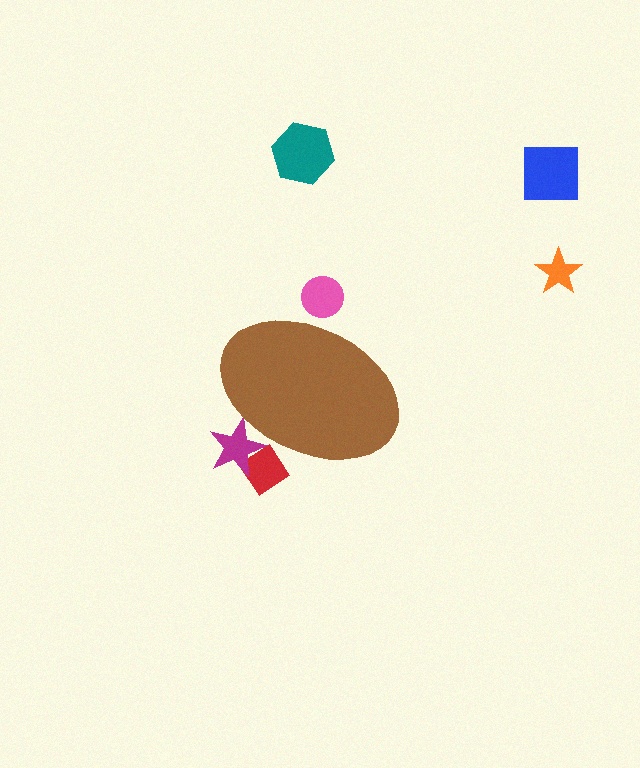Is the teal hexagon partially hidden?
No, the teal hexagon is fully visible.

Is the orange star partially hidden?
No, the orange star is fully visible.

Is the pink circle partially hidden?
Yes, the pink circle is partially hidden behind the brown ellipse.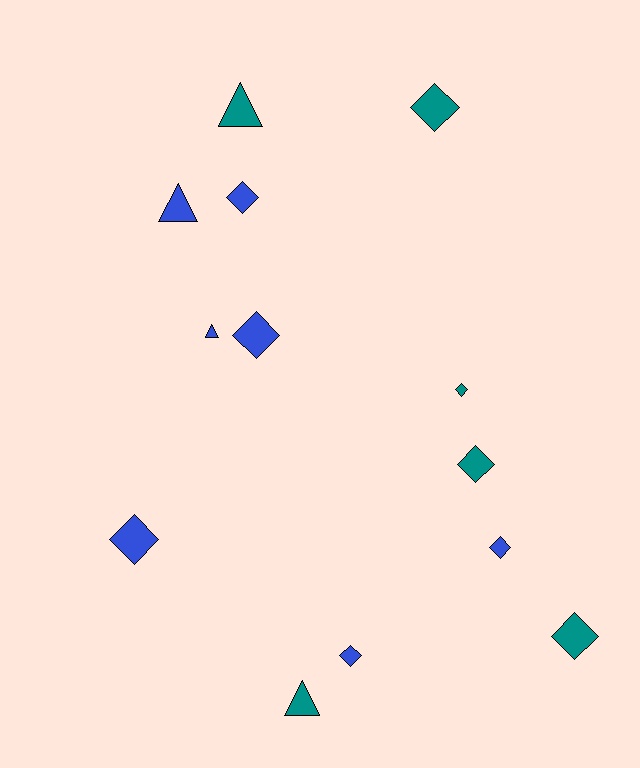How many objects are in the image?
There are 13 objects.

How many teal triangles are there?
There are 2 teal triangles.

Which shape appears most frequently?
Diamond, with 9 objects.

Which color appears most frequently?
Blue, with 7 objects.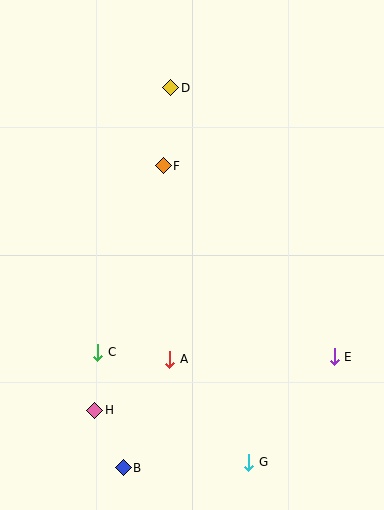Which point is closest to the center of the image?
Point F at (163, 166) is closest to the center.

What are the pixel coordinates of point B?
Point B is at (123, 468).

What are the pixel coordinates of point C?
Point C is at (98, 352).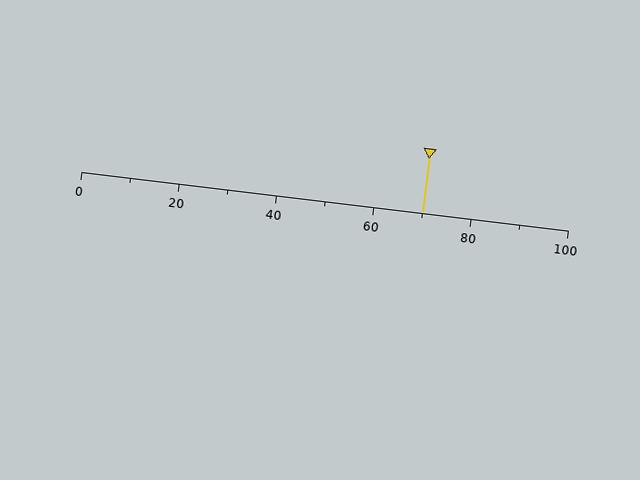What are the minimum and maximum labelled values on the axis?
The axis runs from 0 to 100.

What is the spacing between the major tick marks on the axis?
The major ticks are spaced 20 apart.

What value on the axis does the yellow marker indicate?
The marker indicates approximately 70.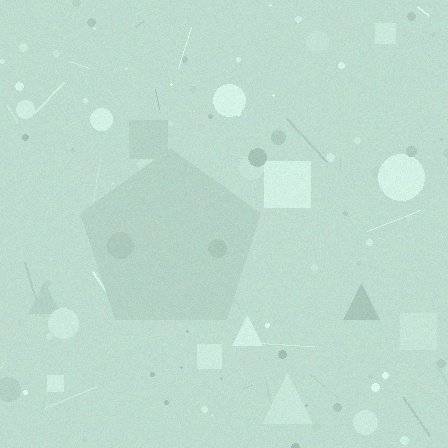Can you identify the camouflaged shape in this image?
The camouflaged shape is a pentagon.